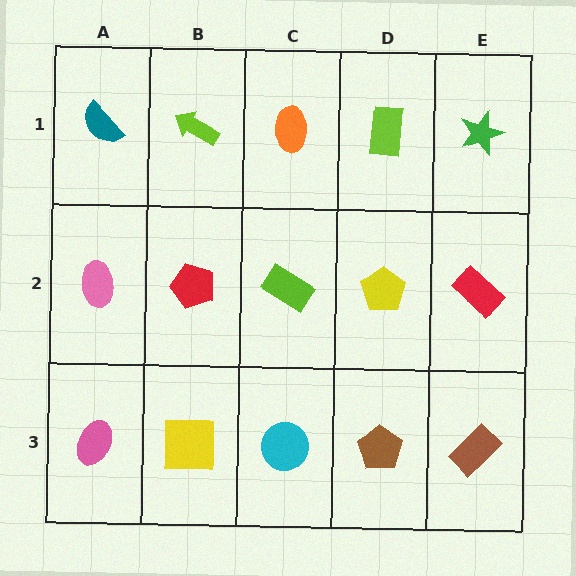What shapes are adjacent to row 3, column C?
A lime rectangle (row 2, column C), a yellow square (row 3, column B), a brown pentagon (row 3, column D).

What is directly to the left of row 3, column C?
A yellow square.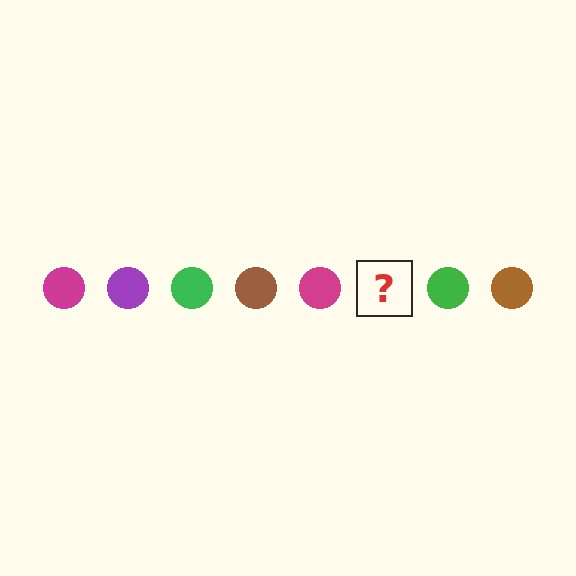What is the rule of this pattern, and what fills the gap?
The rule is that the pattern cycles through magenta, purple, green, brown circles. The gap should be filled with a purple circle.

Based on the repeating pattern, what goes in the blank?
The blank should be a purple circle.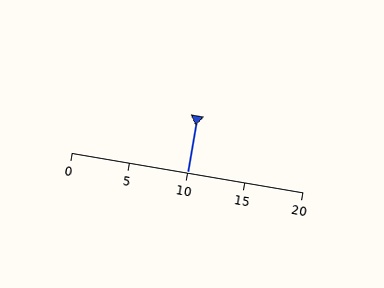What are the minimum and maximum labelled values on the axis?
The axis runs from 0 to 20.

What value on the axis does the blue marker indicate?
The marker indicates approximately 10.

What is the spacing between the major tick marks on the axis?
The major ticks are spaced 5 apart.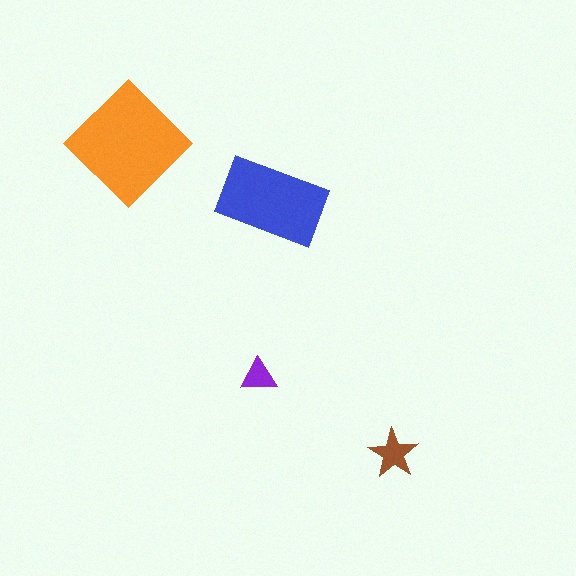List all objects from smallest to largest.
The purple triangle, the brown star, the blue rectangle, the orange diamond.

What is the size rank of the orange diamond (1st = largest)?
1st.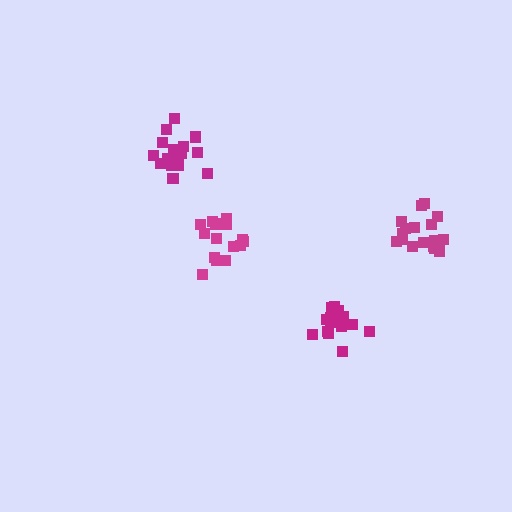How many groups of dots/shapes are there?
There are 4 groups.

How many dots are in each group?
Group 1: 17 dots, Group 2: 17 dots, Group 3: 17 dots, Group 4: 16 dots (67 total).